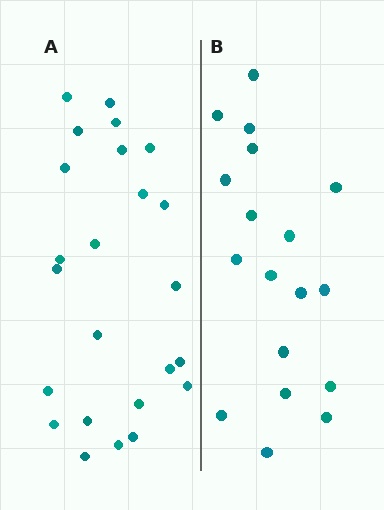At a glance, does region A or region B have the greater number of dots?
Region A (the left region) has more dots.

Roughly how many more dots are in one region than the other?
Region A has about 6 more dots than region B.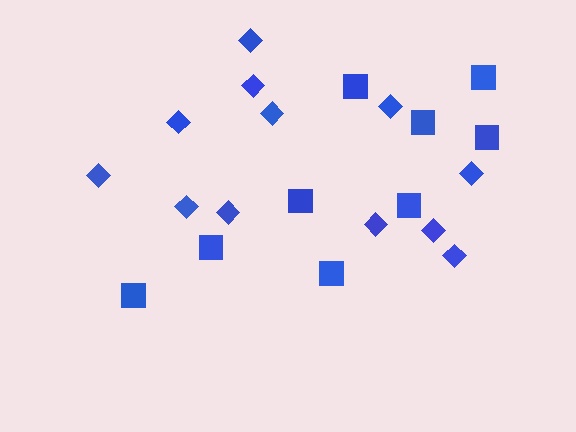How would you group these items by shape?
There are 2 groups: one group of diamonds (12) and one group of squares (9).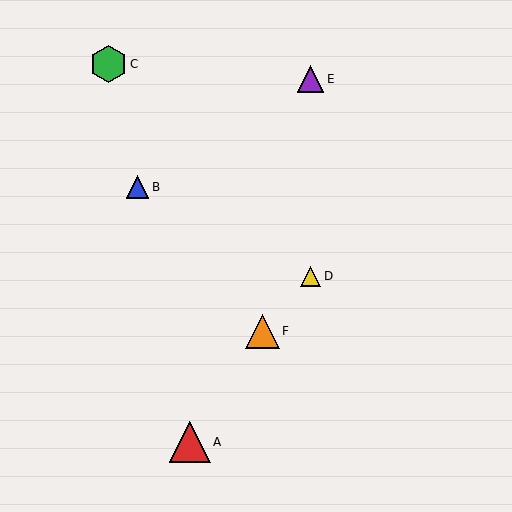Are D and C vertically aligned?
No, D is at x≈311 and C is at x≈109.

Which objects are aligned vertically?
Objects D, E are aligned vertically.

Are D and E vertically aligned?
Yes, both are at x≈311.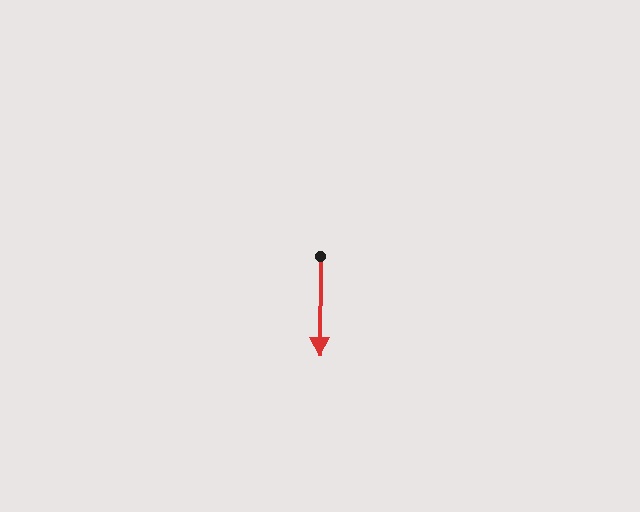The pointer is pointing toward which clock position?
Roughly 6 o'clock.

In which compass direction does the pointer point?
South.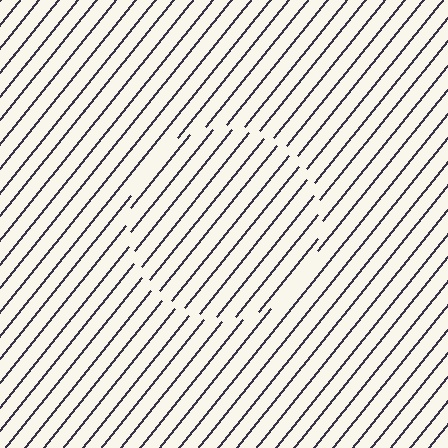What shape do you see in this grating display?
An illusory circle. The interior of the shape contains the same grating, shifted by half a period — the contour is defined by the phase discontinuity where line-ends from the inner and outer gratings abut.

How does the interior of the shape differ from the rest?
The interior of the shape contains the same grating, shifted by half a period — the contour is defined by the phase discontinuity where line-ends from the inner and outer gratings abut.